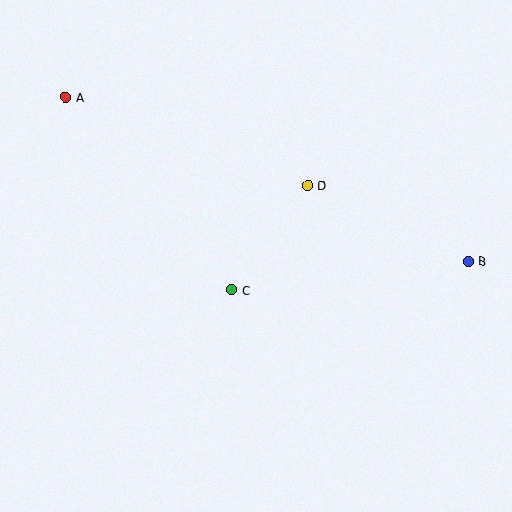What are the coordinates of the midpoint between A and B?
The midpoint between A and B is at (267, 179).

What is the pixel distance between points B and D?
The distance between B and D is 178 pixels.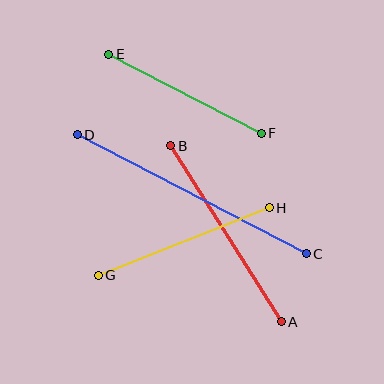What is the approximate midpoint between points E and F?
The midpoint is at approximately (185, 94) pixels.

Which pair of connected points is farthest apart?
Points C and D are farthest apart.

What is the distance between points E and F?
The distance is approximately 172 pixels.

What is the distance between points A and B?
The distance is approximately 208 pixels.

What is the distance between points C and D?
The distance is approximately 258 pixels.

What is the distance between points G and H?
The distance is approximately 184 pixels.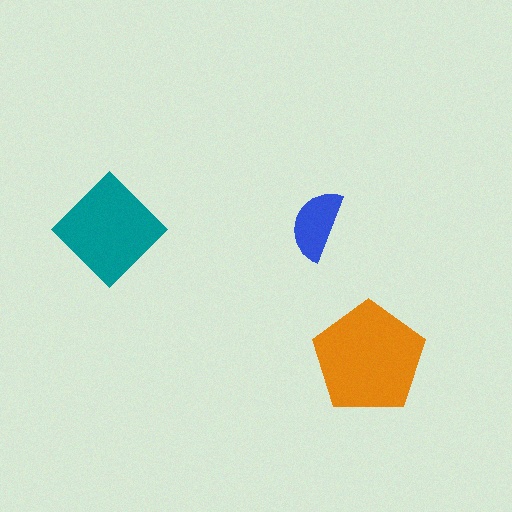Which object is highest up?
The blue semicircle is topmost.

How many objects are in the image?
There are 3 objects in the image.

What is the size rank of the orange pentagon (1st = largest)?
1st.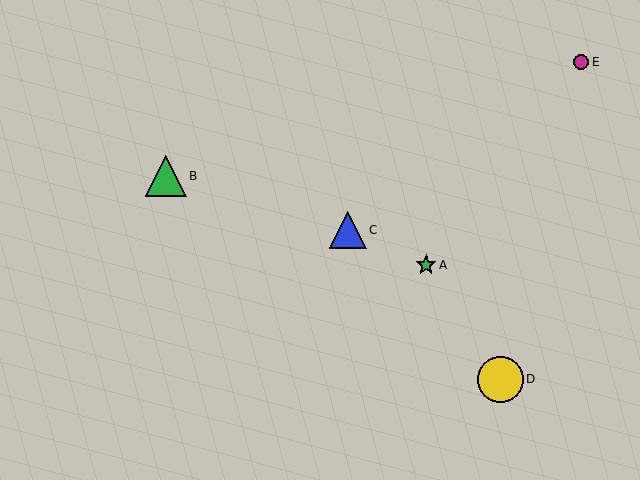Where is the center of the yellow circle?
The center of the yellow circle is at (500, 379).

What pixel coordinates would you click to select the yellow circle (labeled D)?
Click at (500, 379) to select the yellow circle D.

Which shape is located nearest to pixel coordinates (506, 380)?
The yellow circle (labeled D) at (500, 379) is nearest to that location.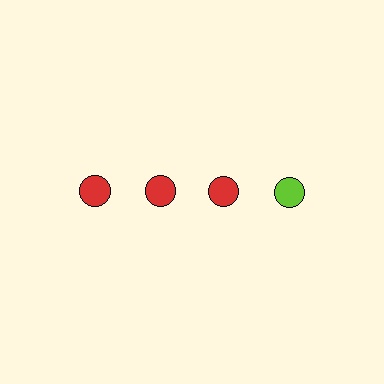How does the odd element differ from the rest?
It has a different color: lime instead of red.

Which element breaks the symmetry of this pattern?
The lime circle in the top row, second from right column breaks the symmetry. All other shapes are red circles.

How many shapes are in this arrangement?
There are 4 shapes arranged in a grid pattern.